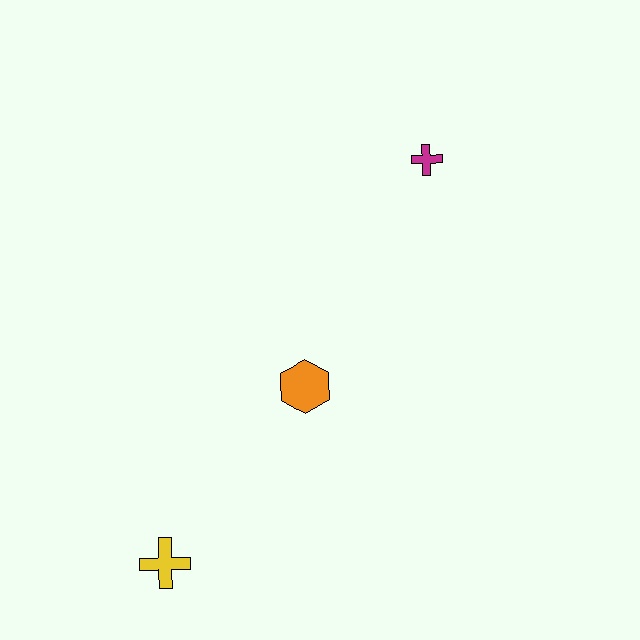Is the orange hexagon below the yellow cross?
No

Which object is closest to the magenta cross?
The orange hexagon is closest to the magenta cross.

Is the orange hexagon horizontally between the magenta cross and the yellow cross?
Yes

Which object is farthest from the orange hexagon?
The magenta cross is farthest from the orange hexagon.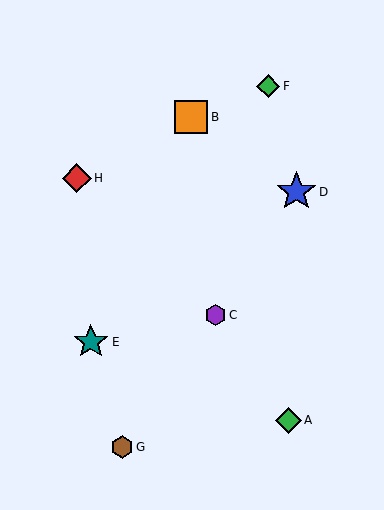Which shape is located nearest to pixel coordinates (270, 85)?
The green diamond (labeled F) at (268, 86) is nearest to that location.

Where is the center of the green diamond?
The center of the green diamond is at (268, 86).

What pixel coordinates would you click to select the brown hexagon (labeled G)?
Click at (122, 447) to select the brown hexagon G.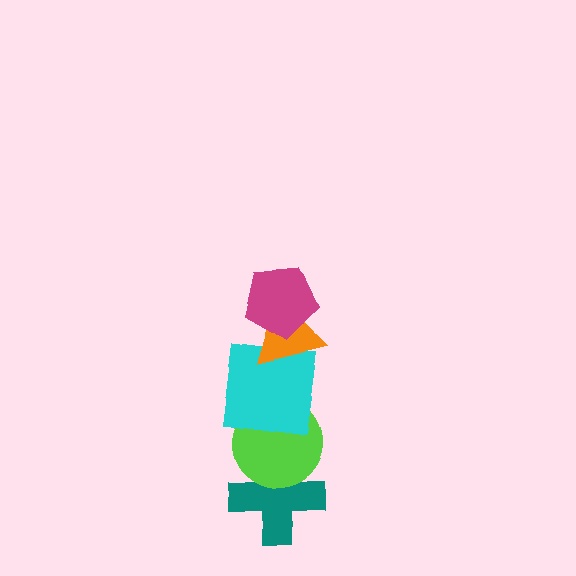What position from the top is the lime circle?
The lime circle is 4th from the top.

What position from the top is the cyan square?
The cyan square is 3rd from the top.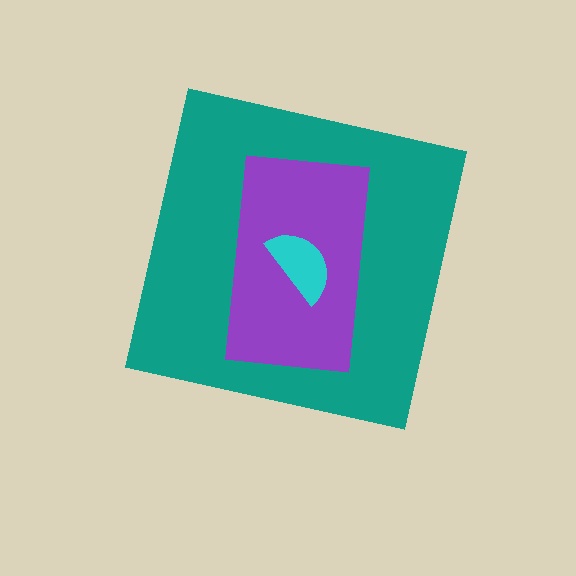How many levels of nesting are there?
3.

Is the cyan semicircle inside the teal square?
Yes.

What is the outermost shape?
The teal square.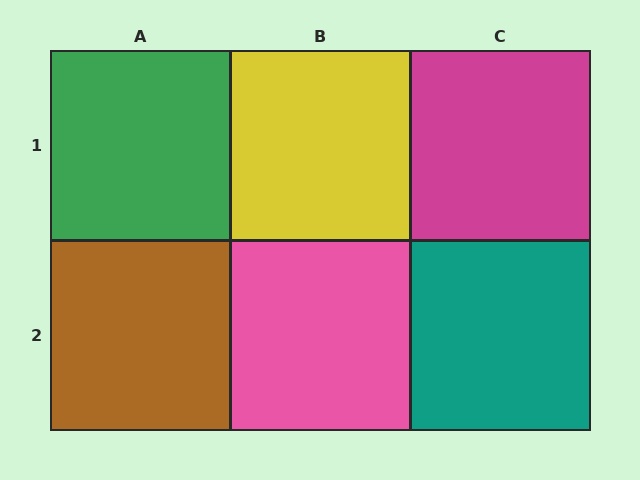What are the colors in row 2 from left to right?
Brown, pink, teal.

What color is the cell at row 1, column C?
Magenta.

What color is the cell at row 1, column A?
Green.